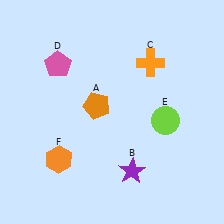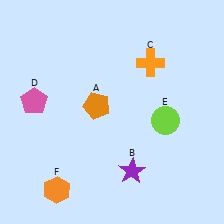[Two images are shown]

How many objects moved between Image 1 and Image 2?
2 objects moved between the two images.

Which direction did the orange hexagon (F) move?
The orange hexagon (F) moved down.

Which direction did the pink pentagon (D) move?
The pink pentagon (D) moved down.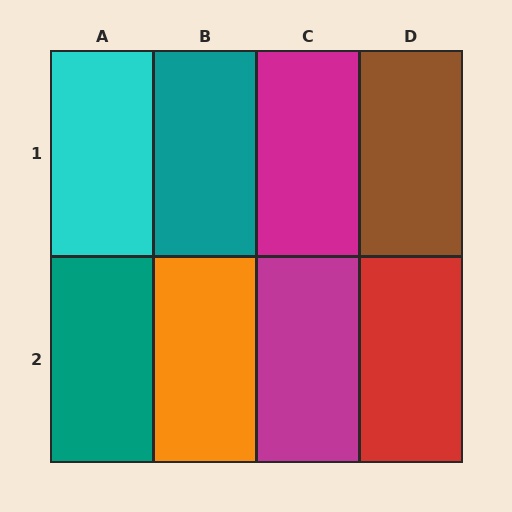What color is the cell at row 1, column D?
Brown.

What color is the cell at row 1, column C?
Magenta.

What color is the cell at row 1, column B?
Teal.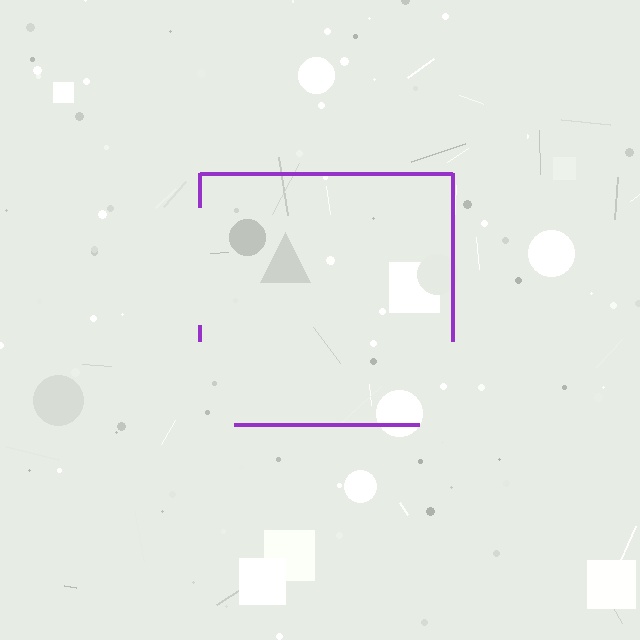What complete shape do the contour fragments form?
The contour fragments form a square.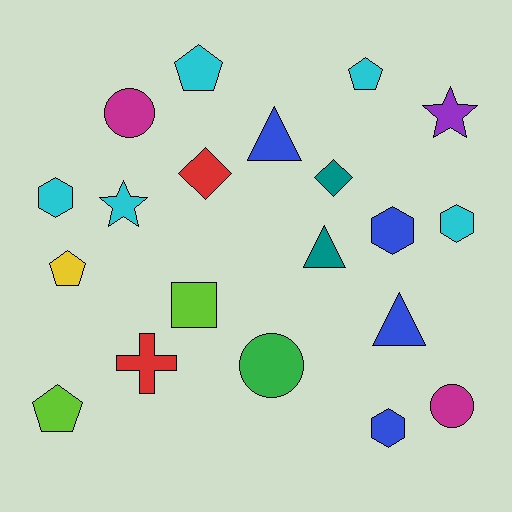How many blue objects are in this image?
There are 4 blue objects.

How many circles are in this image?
There are 3 circles.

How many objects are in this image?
There are 20 objects.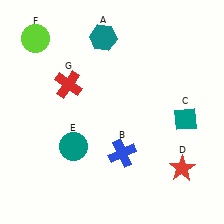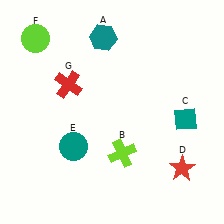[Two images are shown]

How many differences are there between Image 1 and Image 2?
There is 1 difference between the two images.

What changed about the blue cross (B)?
In Image 1, B is blue. In Image 2, it changed to lime.